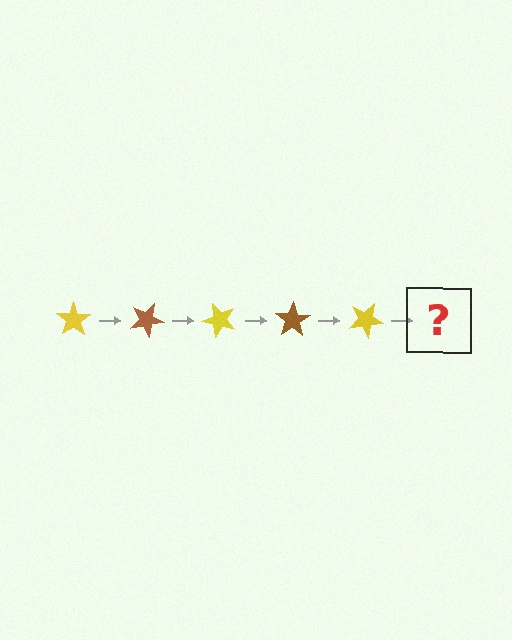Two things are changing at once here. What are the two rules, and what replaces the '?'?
The two rules are that it rotates 25 degrees each step and the color cycles through yellow and brown. The '?' should be a brown star, rotated 125 degrees from the start.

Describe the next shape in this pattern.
It should be a brown star, rotated 125 degrees from the start.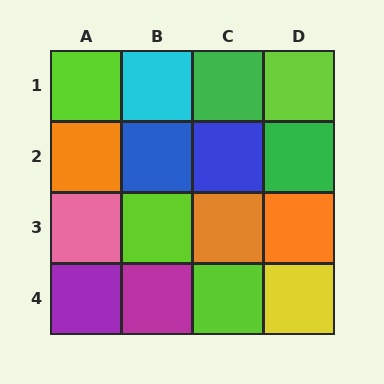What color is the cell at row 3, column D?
Orange.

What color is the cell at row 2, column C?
Blue.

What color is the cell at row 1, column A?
Lime.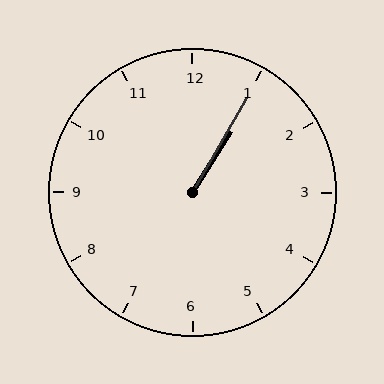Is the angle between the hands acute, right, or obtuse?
It is acute.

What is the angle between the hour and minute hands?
Approximately 2 degrees.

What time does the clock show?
1:05.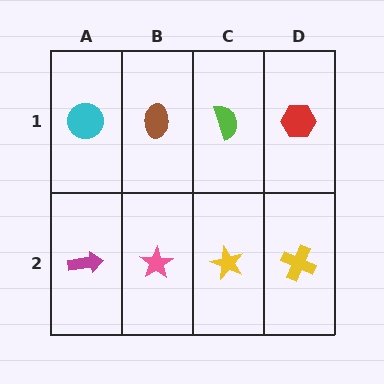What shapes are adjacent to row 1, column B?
A pink star (row 2, column B), a cyan circle (row 1, column A), a lime semicircle (row 1, column C).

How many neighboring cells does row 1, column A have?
2.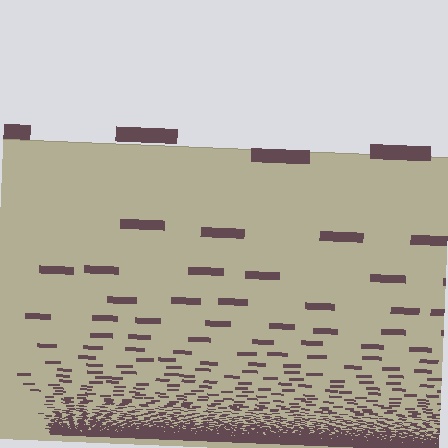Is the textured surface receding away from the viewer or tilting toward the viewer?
The surface appears to tilt toward the viewer. Texture elements get larger and sparser toward the top.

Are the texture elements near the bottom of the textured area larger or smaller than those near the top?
Smaller. The gradient is inverted — elements near the bottom are smaller and denser.